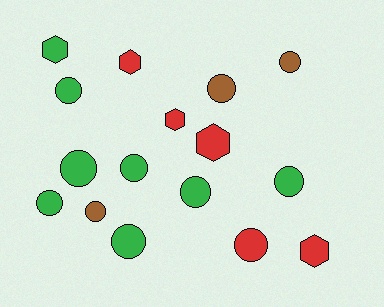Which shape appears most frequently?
Circle, with 11 objects.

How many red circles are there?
There is 1 red circle.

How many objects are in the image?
There are 16 objects.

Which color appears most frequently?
Green, with 8 objects.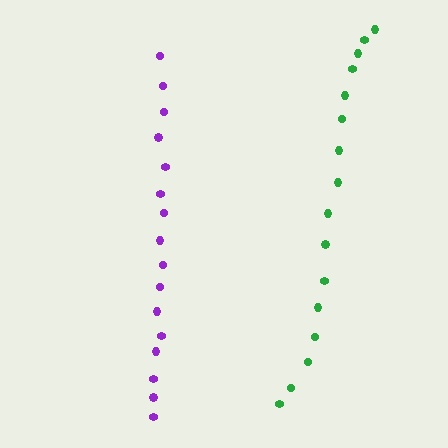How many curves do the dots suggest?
There are 2 distinct paths.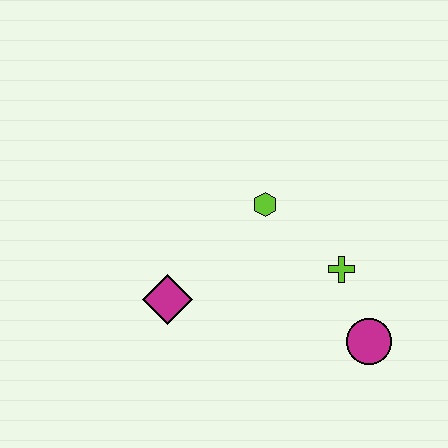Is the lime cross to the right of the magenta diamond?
Yes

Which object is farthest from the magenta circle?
The magenta diamond is farthest from the magenta circle.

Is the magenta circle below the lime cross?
Yes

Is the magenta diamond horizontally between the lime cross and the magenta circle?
No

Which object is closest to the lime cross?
The magenta circle is closest to the lime cross.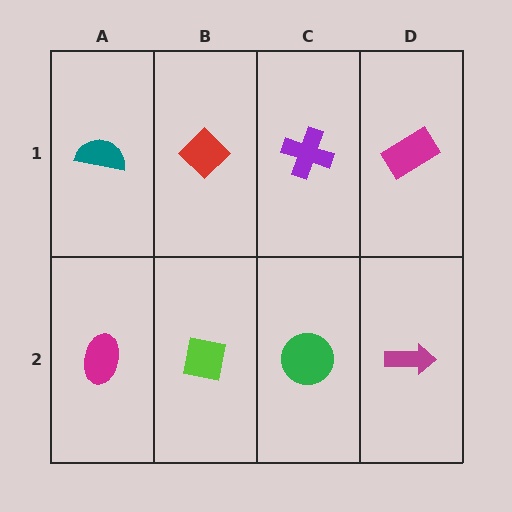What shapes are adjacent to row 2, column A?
A teal semicircle (row 1, column A), a lime square (row 2, column B).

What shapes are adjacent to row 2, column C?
A purple cross (row 1, column C), a lime square (row 2, column B), a magenta arrow (row 2, column D).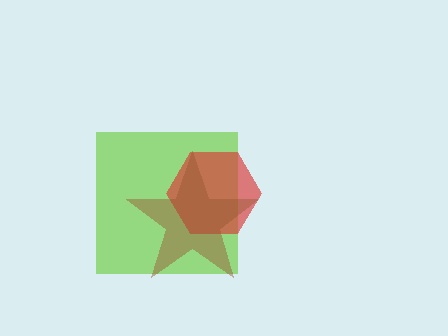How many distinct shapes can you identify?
There are 3 distinct shapes: a lime square, a red hexagon, a brown star.